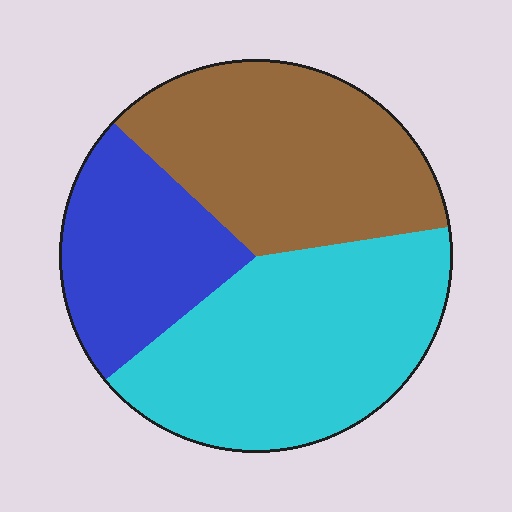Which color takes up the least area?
Blue, at roughly 25%.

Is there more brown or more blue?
Brown.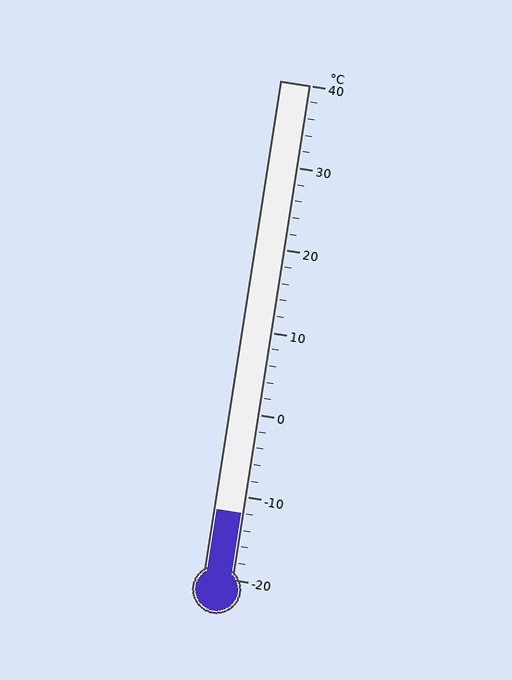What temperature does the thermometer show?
The thermometer shows approximately -12°C.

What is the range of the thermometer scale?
The thermometer scale ranges from -20°C to 40°C.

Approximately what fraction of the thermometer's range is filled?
The thermometer is filled to approximately 15% of its range.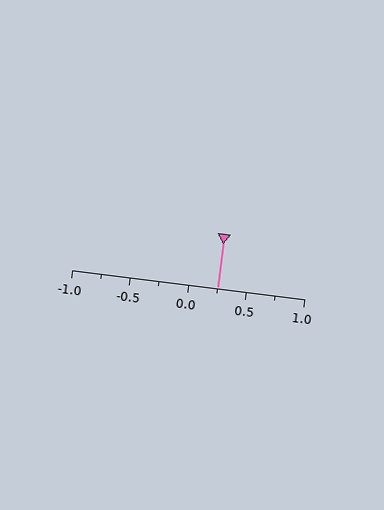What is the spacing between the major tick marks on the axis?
The major ticks are spaced 0.5 apart.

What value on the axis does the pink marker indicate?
The marker indicates approximately 0.25.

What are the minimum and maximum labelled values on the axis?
The axis runs from -1.0 to 1.0.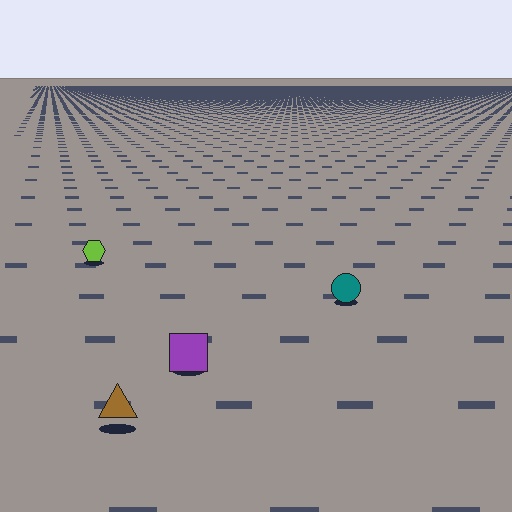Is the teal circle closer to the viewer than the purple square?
No. The purple square is closer — you can tell from the texture gradient: the ground texture is coarser near it.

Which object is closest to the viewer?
The brown triangle is closest. The texture marks near it are larger and more spread out.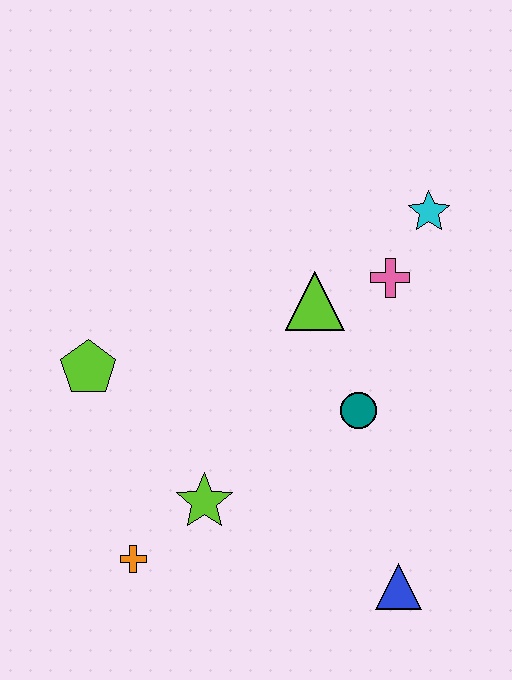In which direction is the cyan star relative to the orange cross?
The cyan star is above the orange cross.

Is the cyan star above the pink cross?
Yes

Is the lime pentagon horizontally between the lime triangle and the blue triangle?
No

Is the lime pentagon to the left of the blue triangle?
Yes